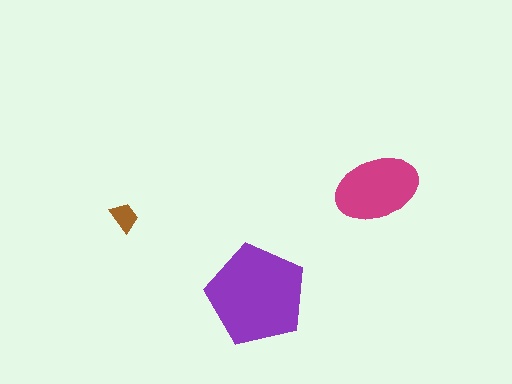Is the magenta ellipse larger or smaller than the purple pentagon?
Smaller.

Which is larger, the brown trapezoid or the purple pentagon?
The purple pentagon.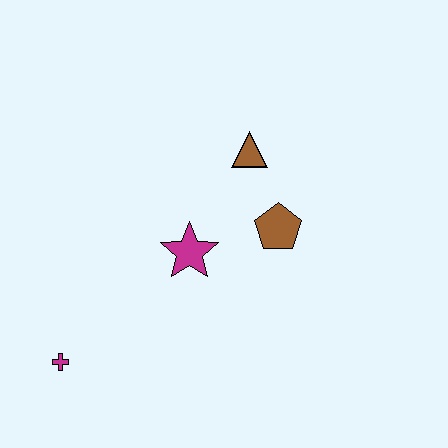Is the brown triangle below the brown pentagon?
No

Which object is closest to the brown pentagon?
The brown triangle is closest to the brown pentagon.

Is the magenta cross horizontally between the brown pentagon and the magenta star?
No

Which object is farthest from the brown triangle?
The magenta cross is farthest from the brown triangle.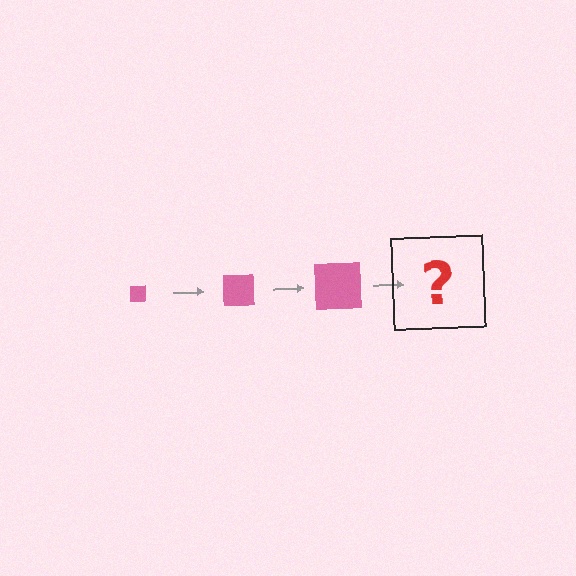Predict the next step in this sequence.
The next step is a pink square, larger than the previous one.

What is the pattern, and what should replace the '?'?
The pattern is that the square gets progressively larger each step. The '?' should be a pink square, larger than the previous one.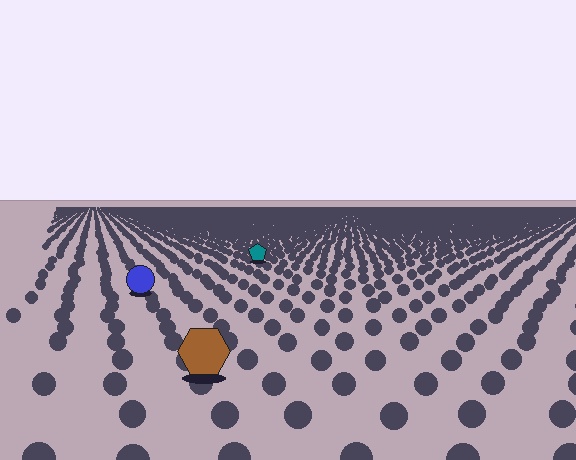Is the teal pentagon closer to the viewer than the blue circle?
No. The blue circle is closer — you can tell from the texture gradient: the ground texture is coarser near it.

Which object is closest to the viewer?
The brown hexagon is closest. The texture marks near it are larger and more spread out.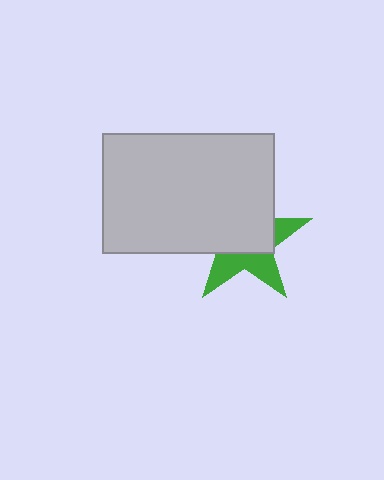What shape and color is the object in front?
The object in front is a light gray rectangle.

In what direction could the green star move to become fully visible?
The green star could move toward the lower-right. That would shift it out from behind the light gray rectangle entirely.